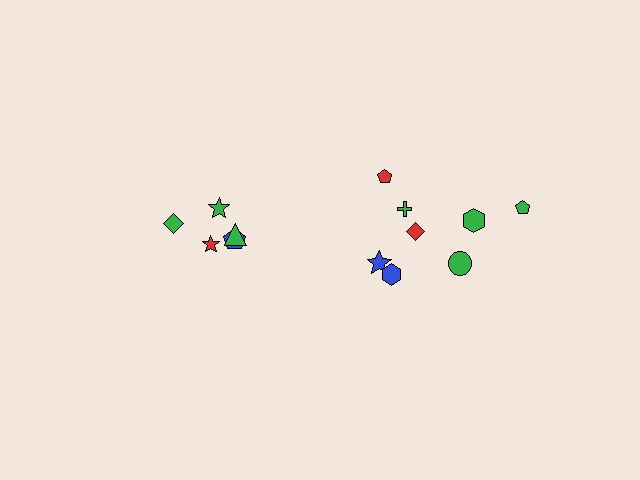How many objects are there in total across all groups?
There are 13 objects.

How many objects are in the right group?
There are 8 objects.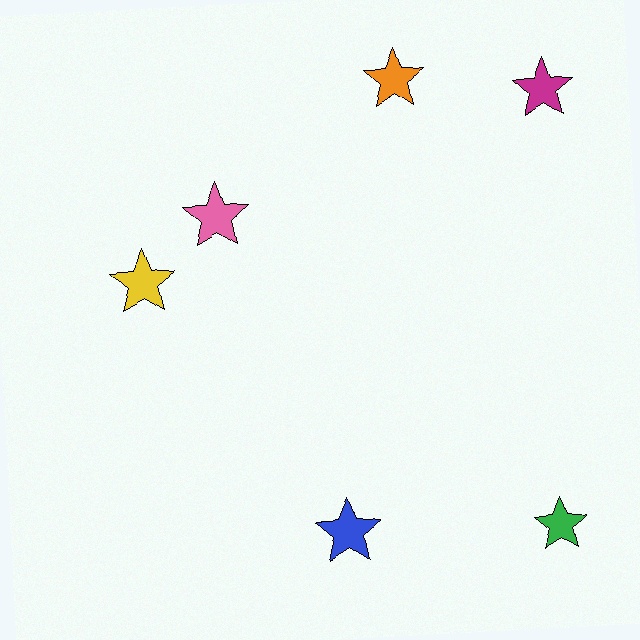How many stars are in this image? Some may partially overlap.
There are 6 stars.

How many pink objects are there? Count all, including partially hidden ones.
There is 1 pink object.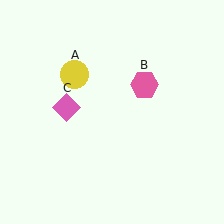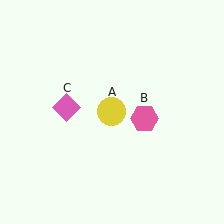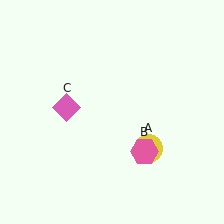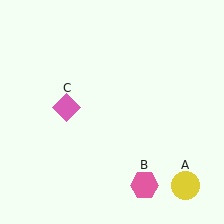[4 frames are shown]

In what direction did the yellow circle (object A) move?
The yellow circle (object A) moved down and to the right.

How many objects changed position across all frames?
2 objects changed position: yellow circle (object A), pink hexagon (object B).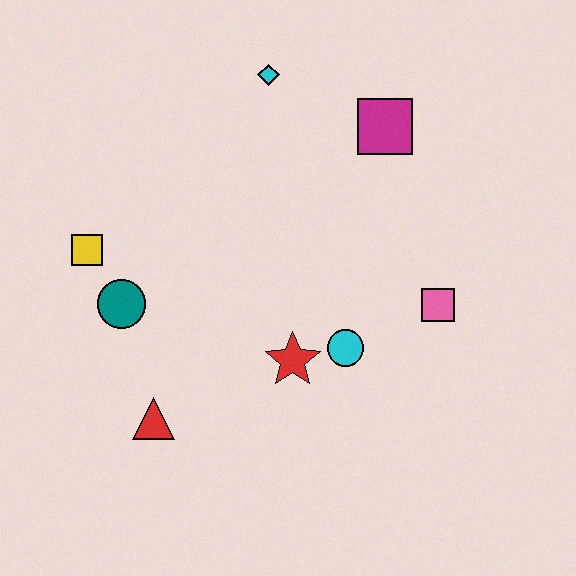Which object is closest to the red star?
The cyan circle is closest to the red star.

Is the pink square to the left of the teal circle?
No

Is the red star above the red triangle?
Yes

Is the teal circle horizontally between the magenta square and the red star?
No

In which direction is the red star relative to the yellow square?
The red star is to the right of the yellow square.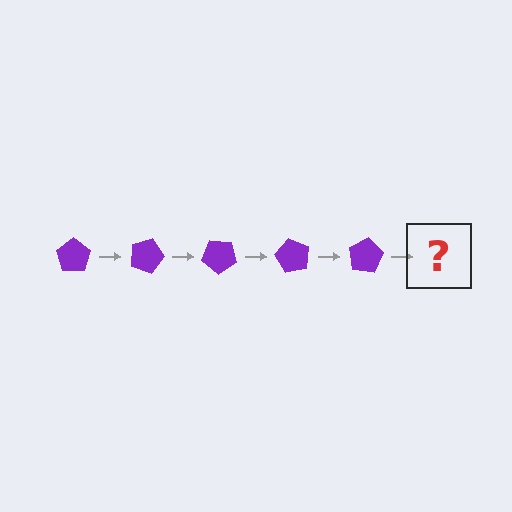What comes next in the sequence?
The next element should be a purple pentagon rotated 100 degrees.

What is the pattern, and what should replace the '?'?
The pattern is that the pentagon rotates 20 degrees each step. The '?' should be a purple pentagon rotated 100 degrees.